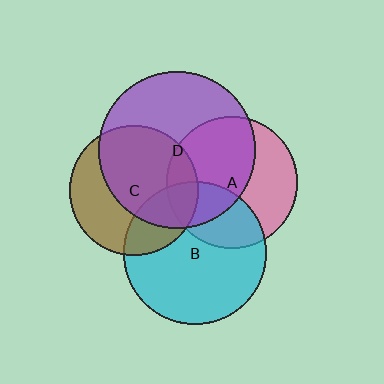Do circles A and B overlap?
Yes.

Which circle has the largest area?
Circle D (purple).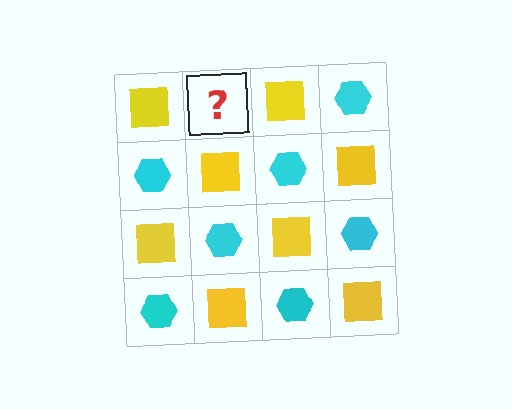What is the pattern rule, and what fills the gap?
The rule is that it alternates yellow square and cyan hexagon in a checkerboard pattern. The gap should be filled with a cyan hexagon.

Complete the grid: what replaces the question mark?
The question mark should be replaced with a cyan hexagon.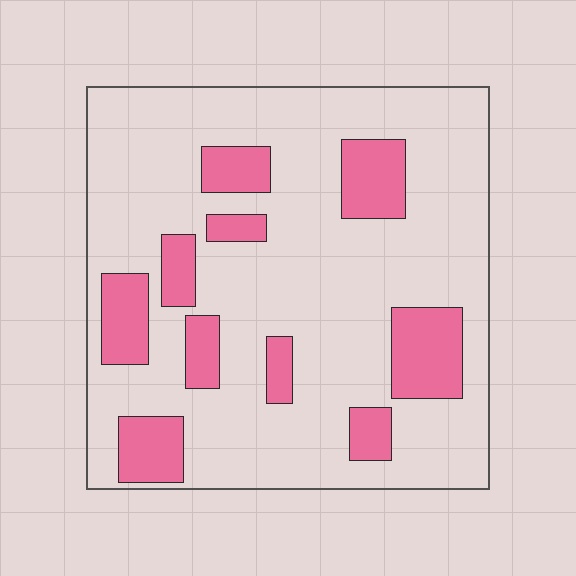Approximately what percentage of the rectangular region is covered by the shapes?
Approximately 20%.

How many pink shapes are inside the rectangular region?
10.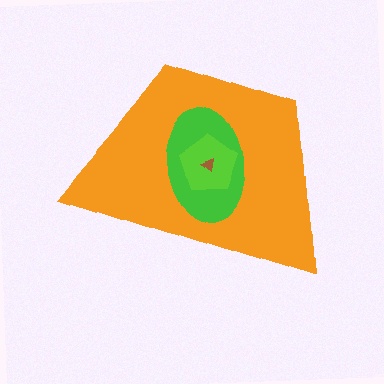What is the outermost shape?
The orange trapezoid.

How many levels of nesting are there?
4.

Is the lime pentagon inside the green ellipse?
Yes.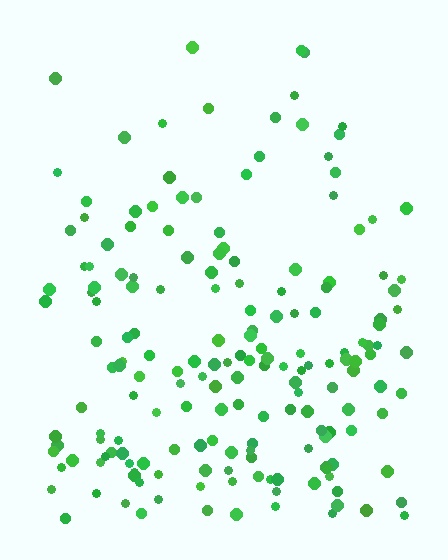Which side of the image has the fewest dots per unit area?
The top.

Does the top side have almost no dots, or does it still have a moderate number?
Still a moderate number, just noticeably fewer than the bottom.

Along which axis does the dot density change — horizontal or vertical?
Vertical.